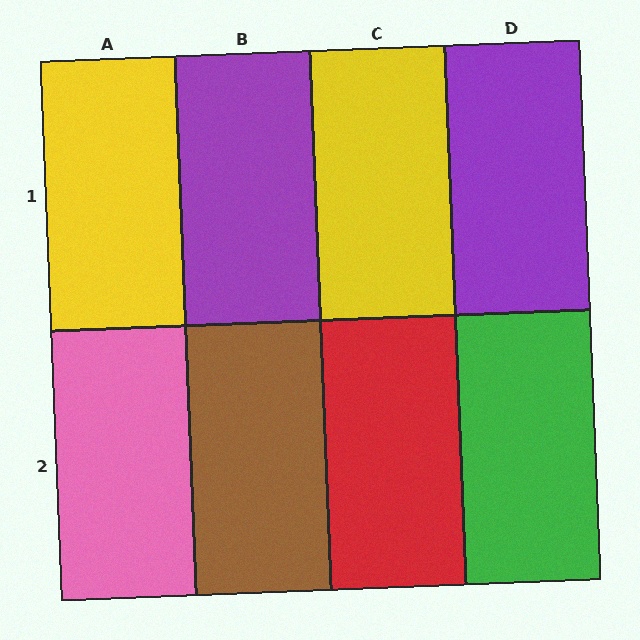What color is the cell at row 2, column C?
Red.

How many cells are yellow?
2 cells are yellow.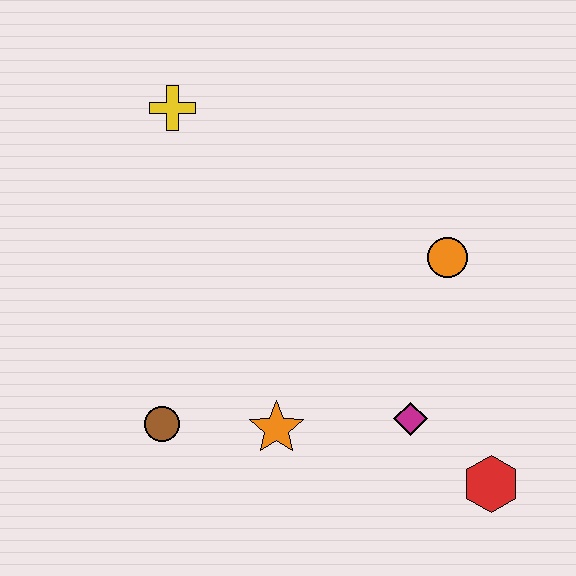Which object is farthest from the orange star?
The yellow cross is farthest from the orange star.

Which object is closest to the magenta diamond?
The red hexagon is closest to the magenta diamond.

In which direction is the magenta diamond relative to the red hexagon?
The magenta diamond is to the left of the red hexagon.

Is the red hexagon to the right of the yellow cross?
Yes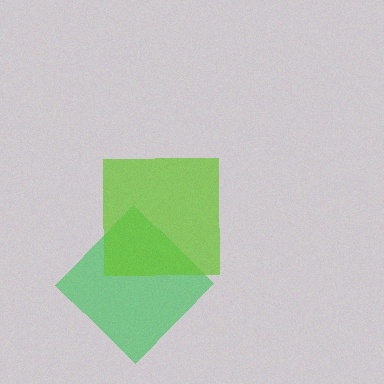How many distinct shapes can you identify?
There are 2 distinct shapes: a green diamond, a lime square.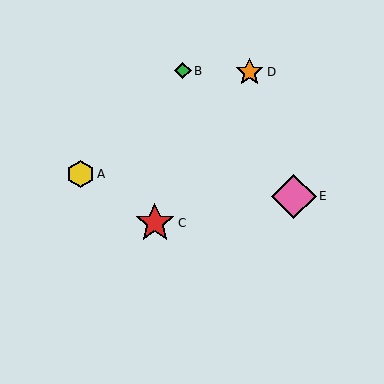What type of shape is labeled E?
Shape E is a pink diamond.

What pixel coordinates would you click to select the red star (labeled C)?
Click at (155, 223) to select the red star C.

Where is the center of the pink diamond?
The center of the pink diamond is at (294, 196).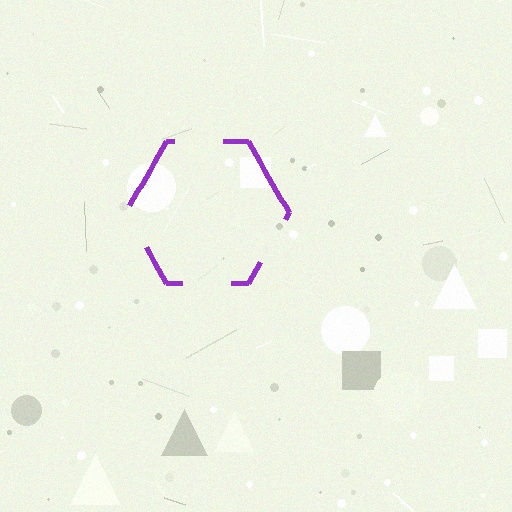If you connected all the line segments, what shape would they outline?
They would outline a hexagon.